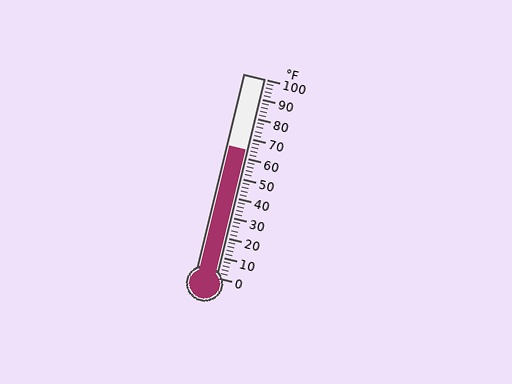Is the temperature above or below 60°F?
The temperature is above 60°F.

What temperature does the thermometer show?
The thermometer shows approximately 64°F.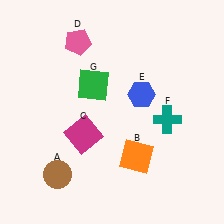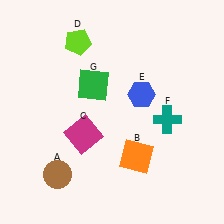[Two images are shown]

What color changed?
The pentagon (D) changed from pink in Image 1 to lime in Image 2.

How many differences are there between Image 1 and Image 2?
There is 1 difference between the two images.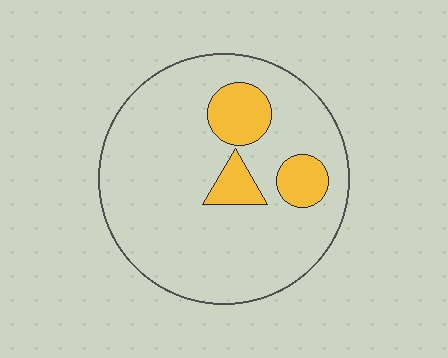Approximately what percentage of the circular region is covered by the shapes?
Approximately 15%.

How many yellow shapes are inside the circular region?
3.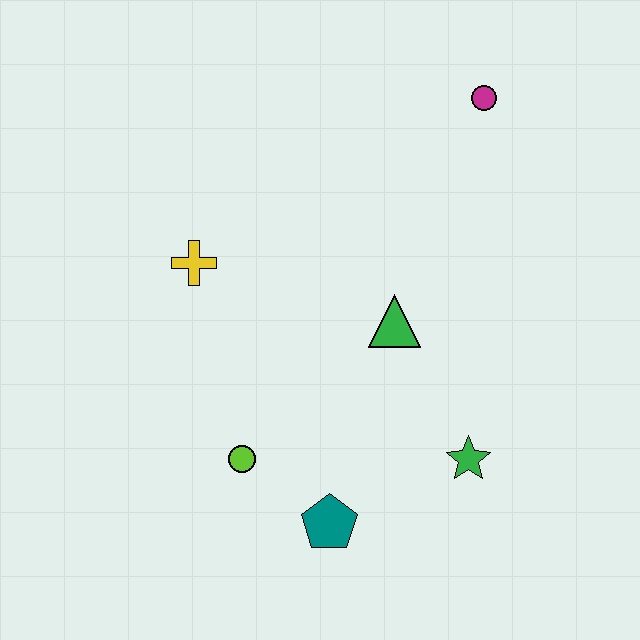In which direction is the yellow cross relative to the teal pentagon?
The yellow cross is above the teal pentagon.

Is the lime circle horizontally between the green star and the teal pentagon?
No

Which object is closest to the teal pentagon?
The lime circle is closest to the teal pentagon.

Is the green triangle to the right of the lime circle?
Yes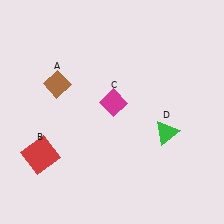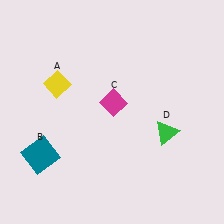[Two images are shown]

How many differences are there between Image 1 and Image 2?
There are 2 differences between the two images.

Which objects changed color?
A changed from brown to yellow. B changed from red to teal.